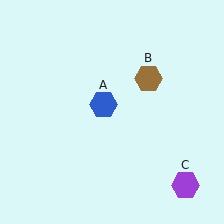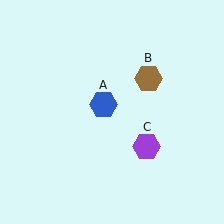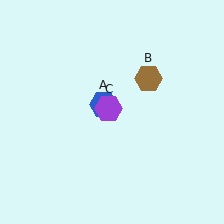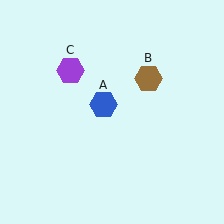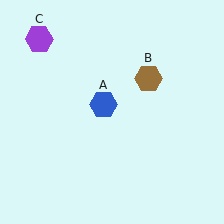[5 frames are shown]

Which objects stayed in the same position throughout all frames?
Blue hexagon (object A) and brown hexagon (object B) remained stationary.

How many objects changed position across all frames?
1 object changed position: purple hexagon (object C).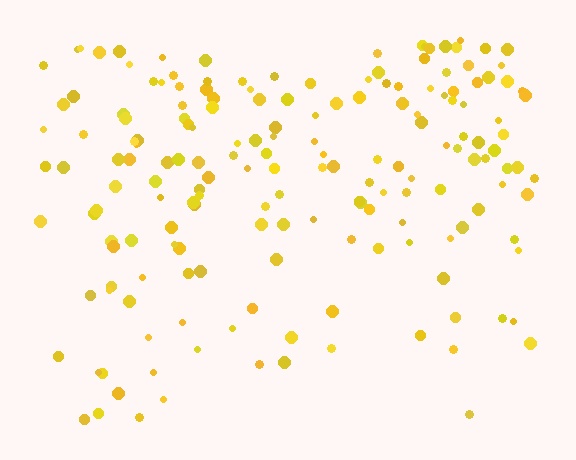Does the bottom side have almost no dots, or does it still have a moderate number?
Still a moderate number, just noticeably fewer than the top.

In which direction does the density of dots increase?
From bottom to top, with the top side densest.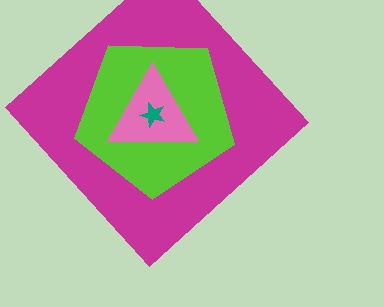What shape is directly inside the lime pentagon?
The pink triangle.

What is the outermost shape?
The magenta diamond.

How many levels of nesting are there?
4.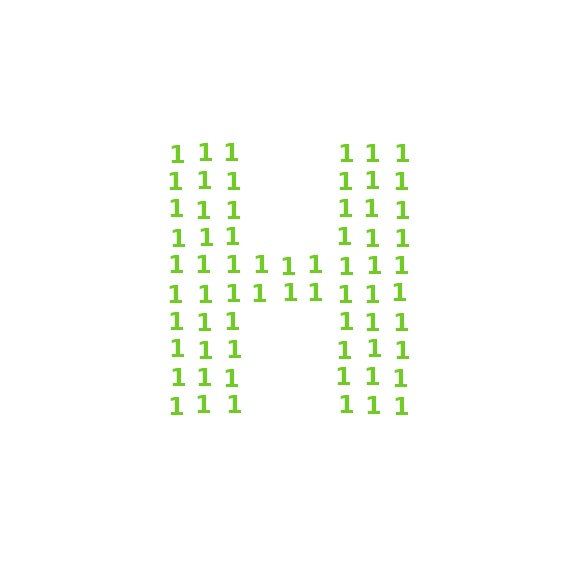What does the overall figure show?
The overall figure shows the letter H.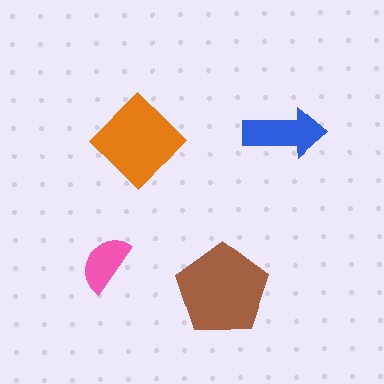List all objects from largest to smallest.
The brown pentagon, the orange diamond, the blue arrow, the pink semicircle.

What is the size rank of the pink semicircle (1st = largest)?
4th.